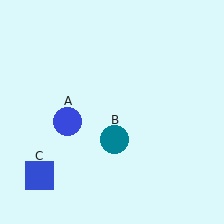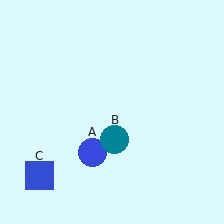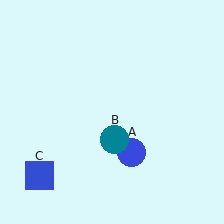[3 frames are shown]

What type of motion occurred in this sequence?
The blue circle (object A) rotated counterclockwise around the center of the scene.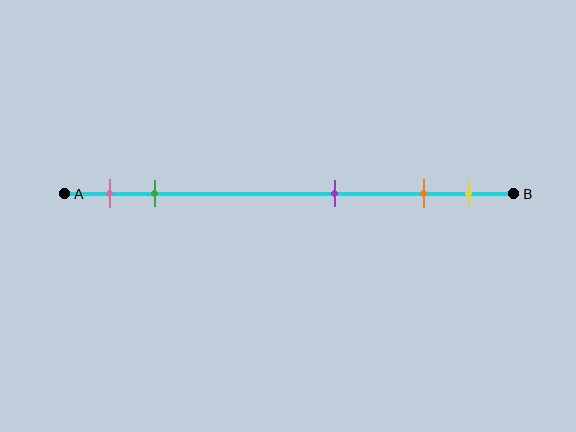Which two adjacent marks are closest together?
The orange and yellow marks are the closest adjacent pair.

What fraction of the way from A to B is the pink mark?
The pink mark is approximately 10% (0.1) of the way from A to B.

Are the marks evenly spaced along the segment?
No, the marks are not evenly spaced.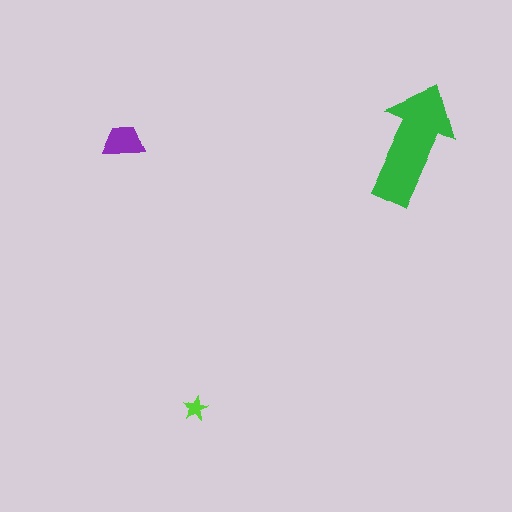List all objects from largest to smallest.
The green arrow, the purple trapezoid, the lime star.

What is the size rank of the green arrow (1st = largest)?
1st.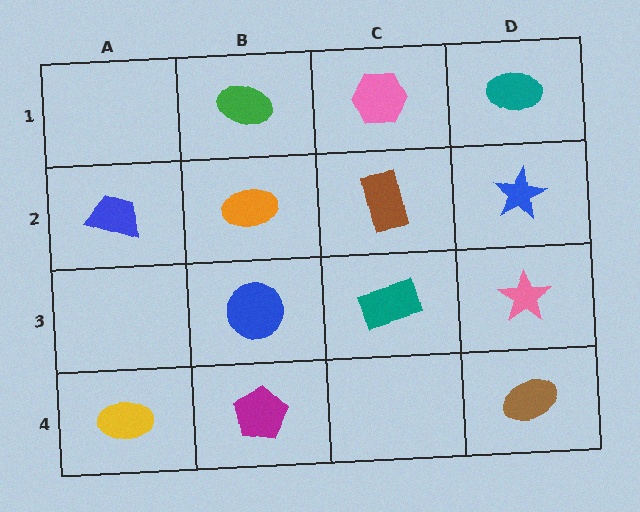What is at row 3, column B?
A blue circle.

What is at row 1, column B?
A green ellipse.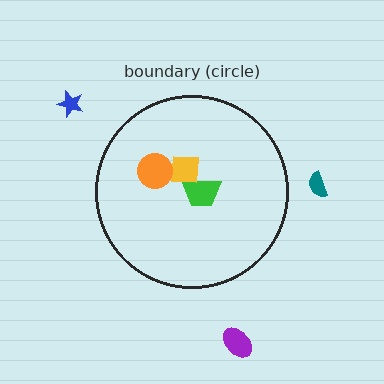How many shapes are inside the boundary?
3 inside, 3 outside.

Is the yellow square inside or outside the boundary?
Inside.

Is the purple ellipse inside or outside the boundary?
Outside.